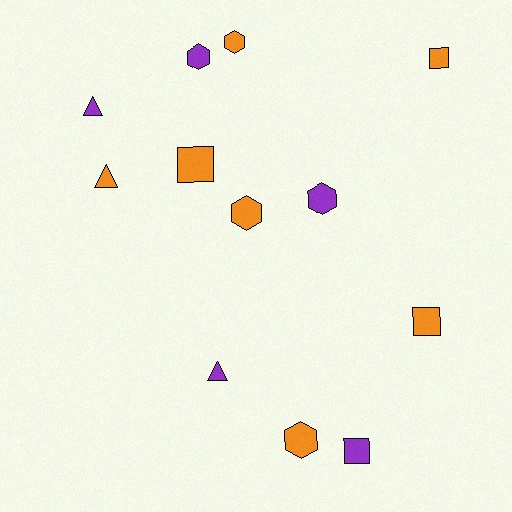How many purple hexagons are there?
There are 2 purple hexagons.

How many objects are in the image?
There are 12 objects.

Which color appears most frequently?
Orange, with 7 objects.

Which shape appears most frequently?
Hexagon, with 5 objects.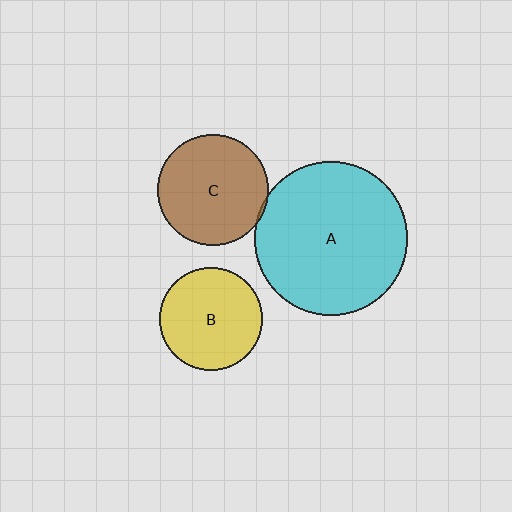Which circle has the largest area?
Circle A (cyan).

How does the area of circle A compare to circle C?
Approximately 1.9 times.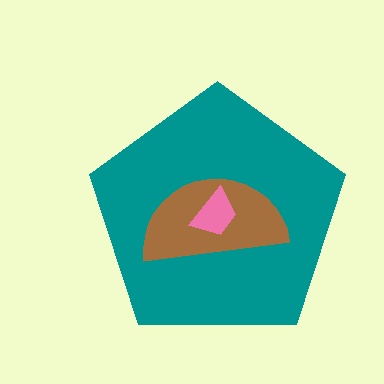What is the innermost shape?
The pink trapezoid.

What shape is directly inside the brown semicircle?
The pink trapezoid.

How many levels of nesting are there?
3.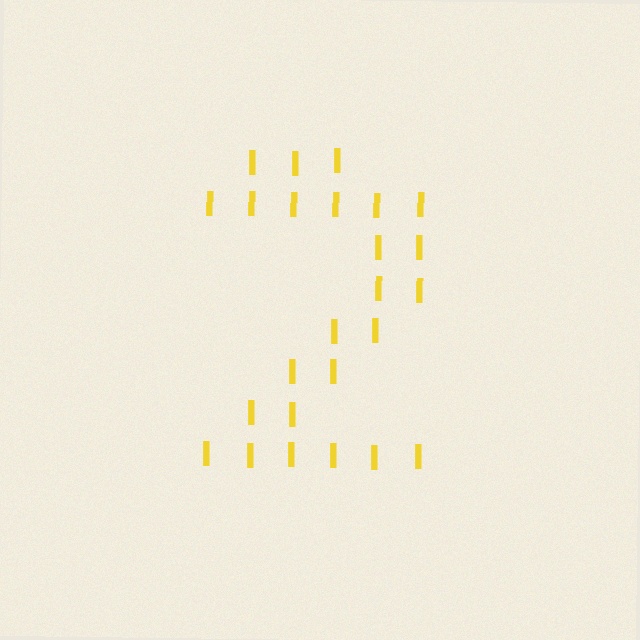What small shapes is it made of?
It is made of small letter I's.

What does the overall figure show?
The overall figure shows the digit 2.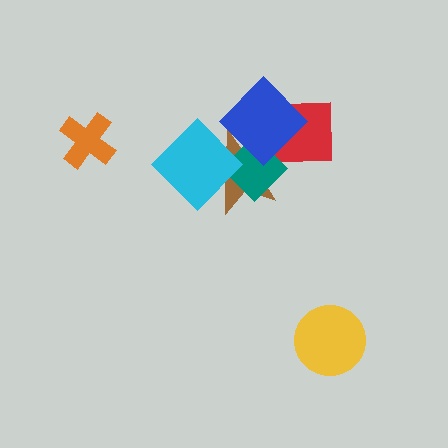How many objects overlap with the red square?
3 objects overlap with the red square.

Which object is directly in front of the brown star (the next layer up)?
The teal diamond is directly in front of the brown star.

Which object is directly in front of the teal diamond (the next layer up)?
The blue diamond is directly in front of the teal diamond.